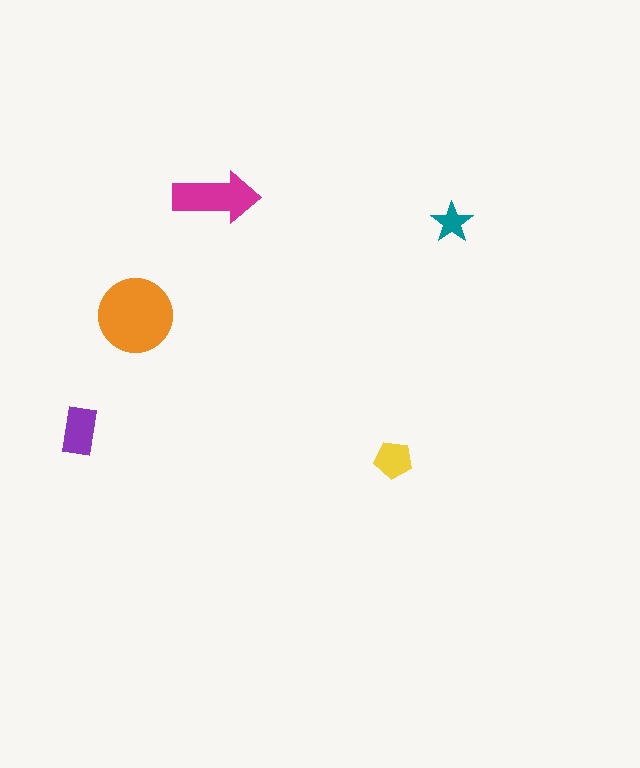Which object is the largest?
The orange circle.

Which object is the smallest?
The teal star.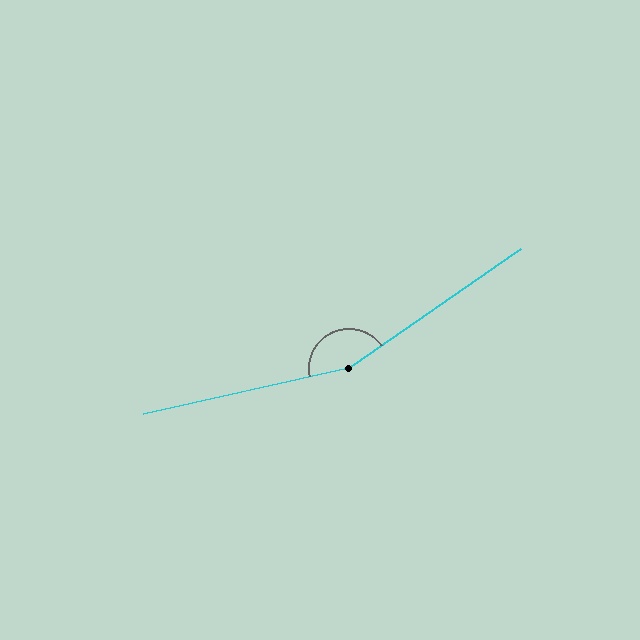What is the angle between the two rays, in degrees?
Approximately 158 degrees.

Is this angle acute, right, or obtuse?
It is obtuse.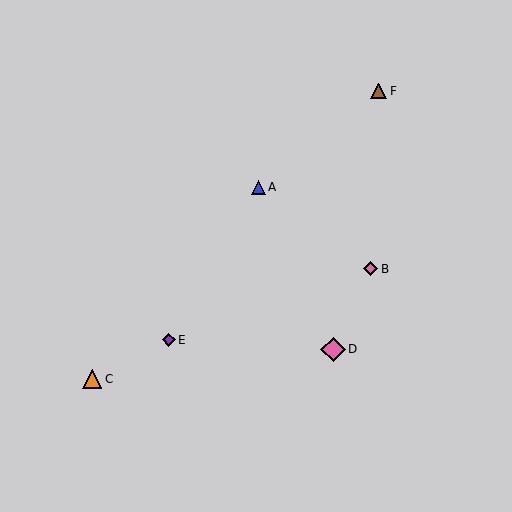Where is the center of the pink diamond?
The center of the pink diamond is at (371, 269).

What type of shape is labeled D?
Shape D is a pink diamond.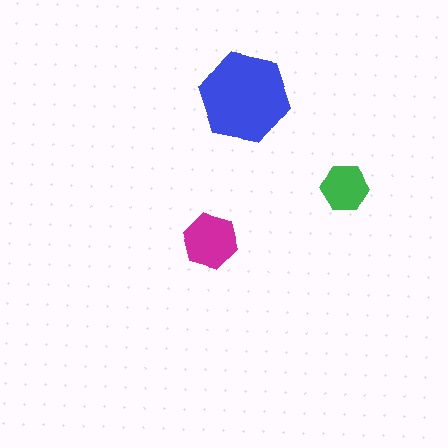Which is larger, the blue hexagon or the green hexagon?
The blue one.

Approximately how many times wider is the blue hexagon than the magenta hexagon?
About 1.5 times wider.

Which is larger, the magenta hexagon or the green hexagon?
The magenta one.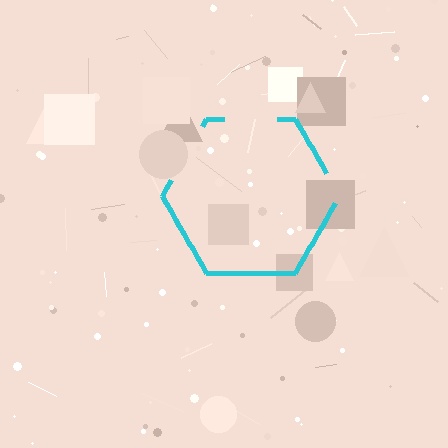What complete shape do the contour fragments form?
The contour fragments form a hexagon.